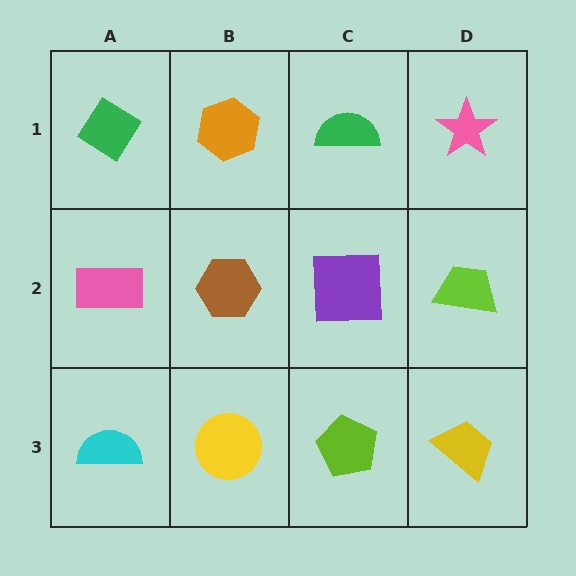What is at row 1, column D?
A pink star.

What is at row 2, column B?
A brown hexagon.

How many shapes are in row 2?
4 shapes.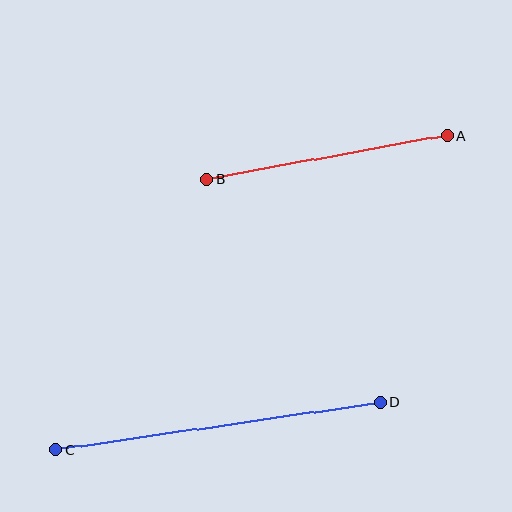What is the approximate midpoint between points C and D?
The midpoint is at approximately (218, 426) pixels.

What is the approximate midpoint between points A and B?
The midpoint is at approximately (327, 157) pixels.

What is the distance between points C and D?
The distance is approximately 327 pixels.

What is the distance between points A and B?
The distance is approximately 245 pixels.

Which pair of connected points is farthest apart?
Points C and D are farthest apart.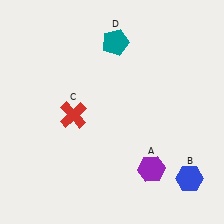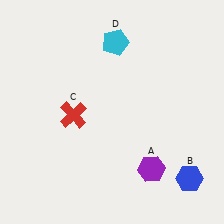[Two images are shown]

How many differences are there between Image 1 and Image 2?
There is 1 difference between the two images.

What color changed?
The pentagon (D) changed from teal in Image 1 to cyan in Image 2.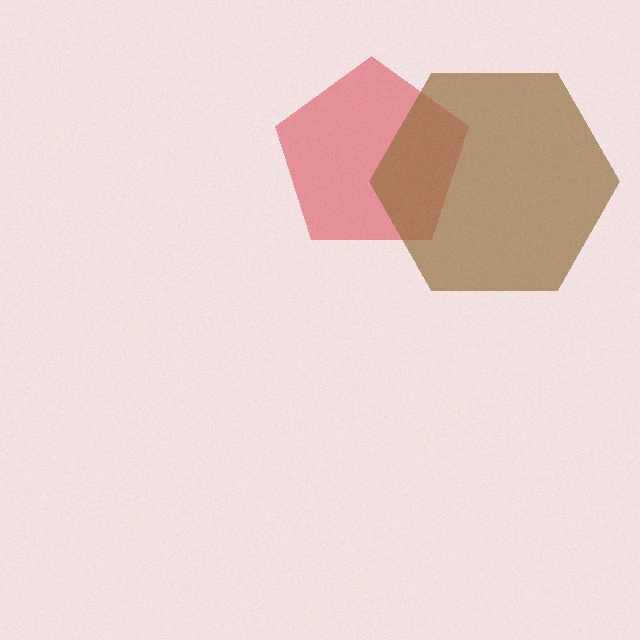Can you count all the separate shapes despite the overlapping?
Yes, there are 2 separate shapes.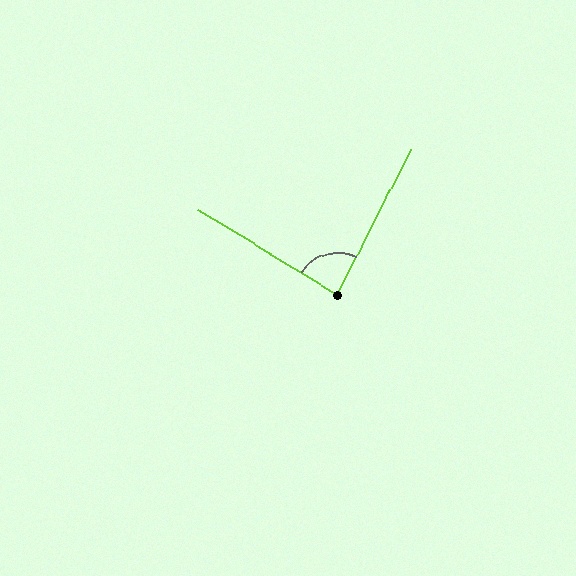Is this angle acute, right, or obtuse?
It is approximately a right angle.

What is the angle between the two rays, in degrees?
Approximately 86 degrees.